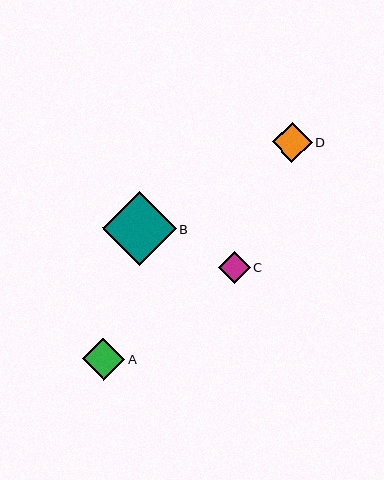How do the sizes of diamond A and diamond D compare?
Diamond A and diamond D are approximately the same size.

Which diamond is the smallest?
Diamond C is the smallest with a size of approximately 32 pixels.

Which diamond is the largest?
Diamond B is the largest with a size of approximately 74 pixels.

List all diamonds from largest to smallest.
From largest to smallest: B, A, D, C.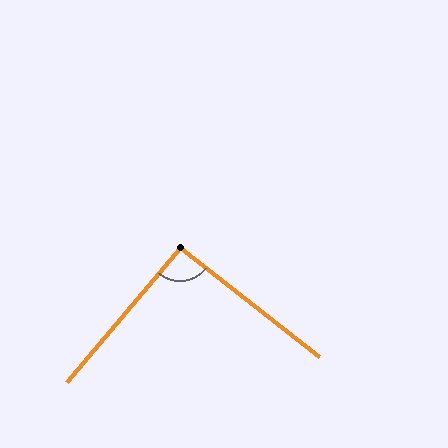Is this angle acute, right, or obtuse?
It is approximately a right angle.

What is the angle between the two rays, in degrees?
Approximately 92 degrees.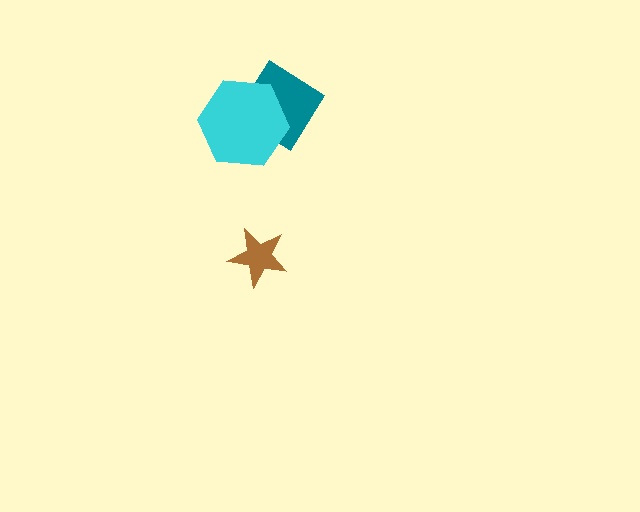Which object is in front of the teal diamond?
The cyan hexagon is in front of the teal diamond.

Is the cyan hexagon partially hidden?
No, no other shape covers it.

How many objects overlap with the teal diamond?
1 object overlaps with the teal diamond.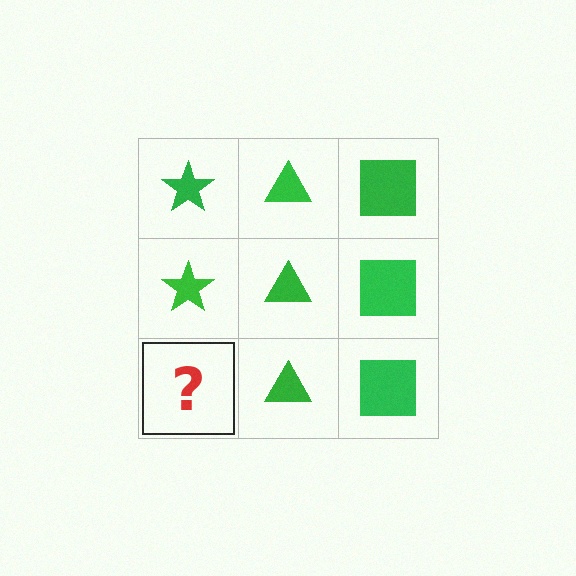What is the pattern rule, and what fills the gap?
The rule is that each column has a consistent shape. The gap should be filled with a green star.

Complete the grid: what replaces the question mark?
The question mark should be replaced with a green star.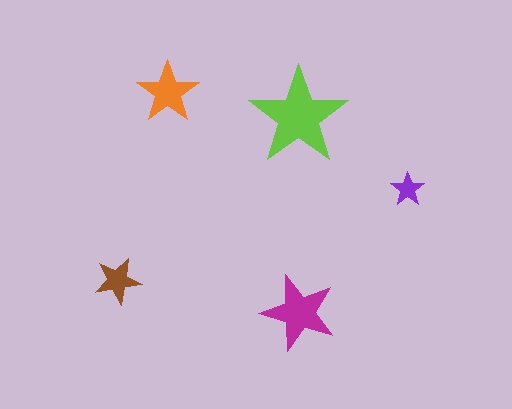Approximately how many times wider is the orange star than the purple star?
About 2 times wider.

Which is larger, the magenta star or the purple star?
The magenta one.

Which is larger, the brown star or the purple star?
The brown one.